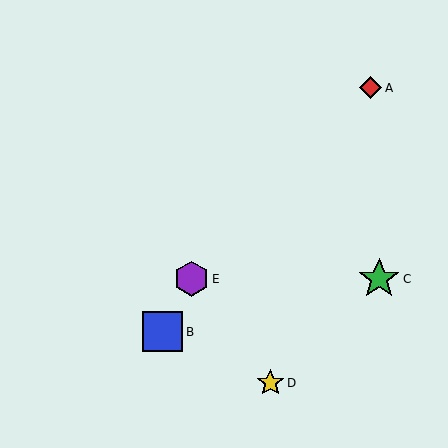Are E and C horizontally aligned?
Yes, both are at y≈279.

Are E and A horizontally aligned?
No, E is at y≈279 and A is at y≈88.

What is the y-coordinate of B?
Object B is at y≈332.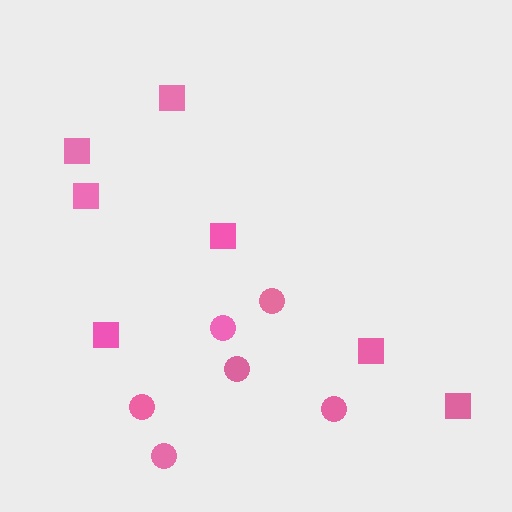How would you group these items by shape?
There are 2 groups: one group of circles (6) and one group of squares (7).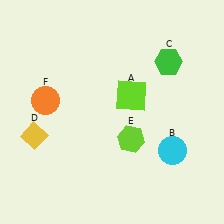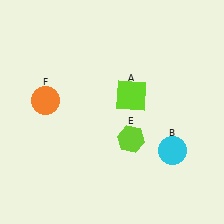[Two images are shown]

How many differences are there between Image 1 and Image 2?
There are 2 differences between the two images.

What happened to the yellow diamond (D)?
The yellow diamond (D) was removed in Image 2. It was in the bottom-left area of Image 1.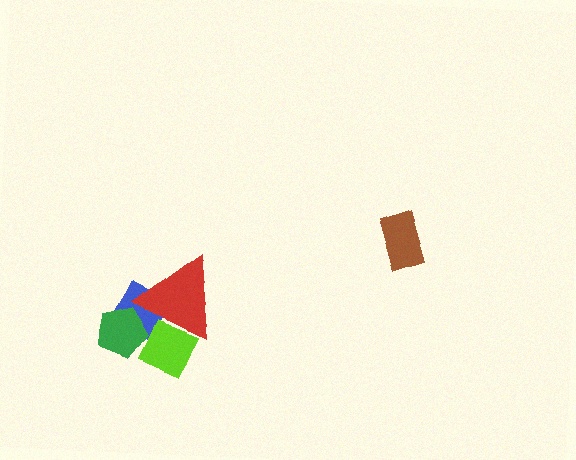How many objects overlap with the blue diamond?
3 objects overlap with the blue diamond.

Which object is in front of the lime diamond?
The red triangle is in front of the lime diamond.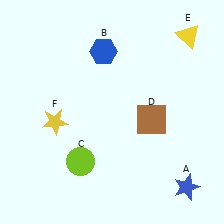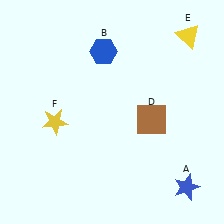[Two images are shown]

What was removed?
The lime circle (C) was removed in Image 2.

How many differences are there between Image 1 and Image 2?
There is 1 difference between the two images.